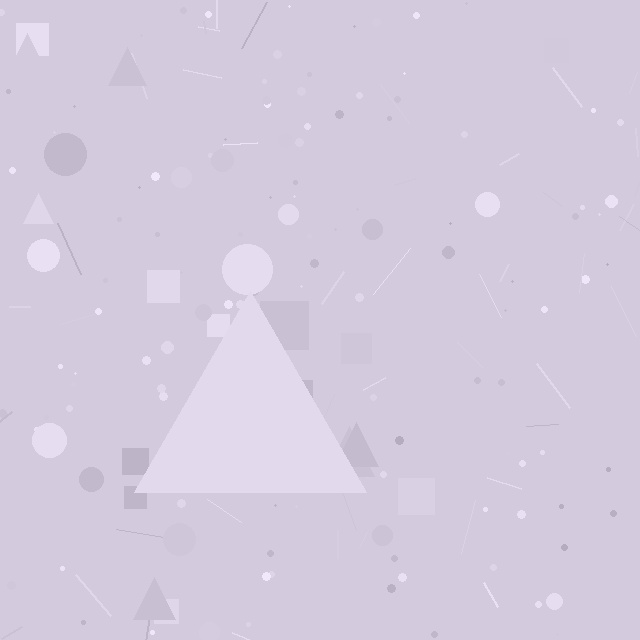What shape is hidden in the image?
A triangle is hidden in the image.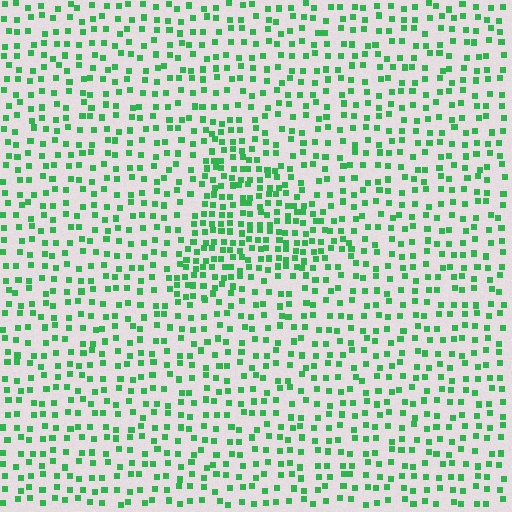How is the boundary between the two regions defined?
The boundary is defined by a change in element density (approximately 1.9x ratio). All elements are the same color, size, and shape.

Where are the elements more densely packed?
The elements are more densely packed inside the triangle boundary.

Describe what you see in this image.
The image contains small green elements arranged at two different densities. A triangle-shaped region is visible where the elements are more densely packed than the surrounding area.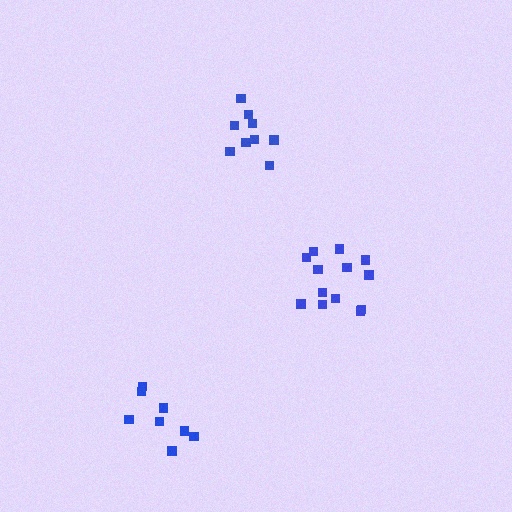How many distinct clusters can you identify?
There are 3 distinct clusters.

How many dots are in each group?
Group 1: 9 dots, Group 2: 13 dots, Group 3: 8 dots (30 total).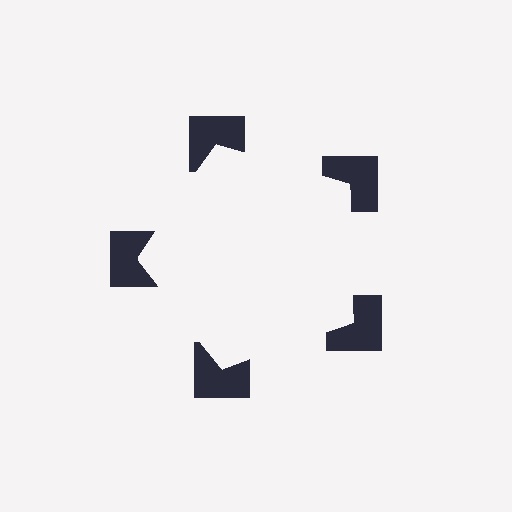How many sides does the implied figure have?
5 sides.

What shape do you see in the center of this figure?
An illusory pentagon — its edges are inferred from the aligned wedge cuts in the notched squares, not physically drawn.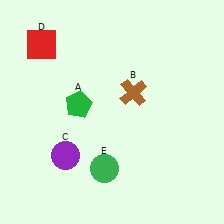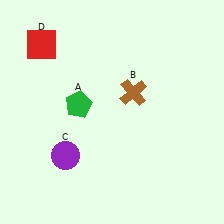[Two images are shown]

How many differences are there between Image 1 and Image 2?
There is 1 difference between the two images.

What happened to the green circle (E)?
The green circle (E) was removed in Image 2. It was in the bottom-left area of Image 1.